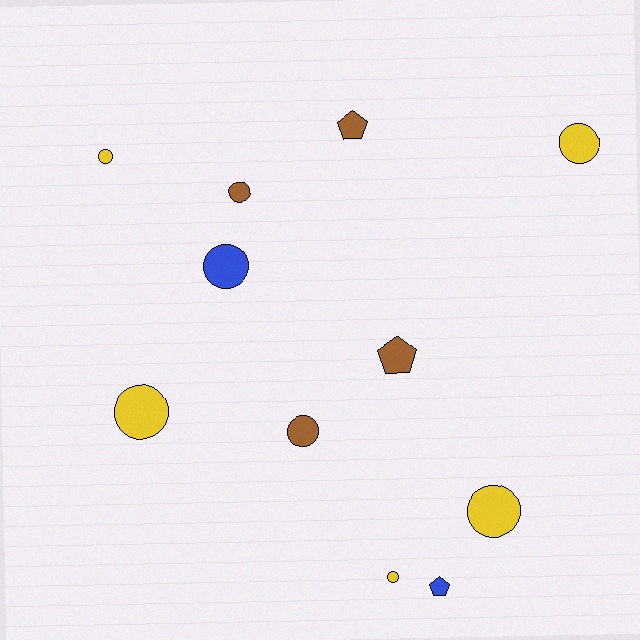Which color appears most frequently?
Yellow, with 5 objects.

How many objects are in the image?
There are 11 objects.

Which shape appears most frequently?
Circle, with 8 objects.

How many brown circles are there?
There are 2 brown circles.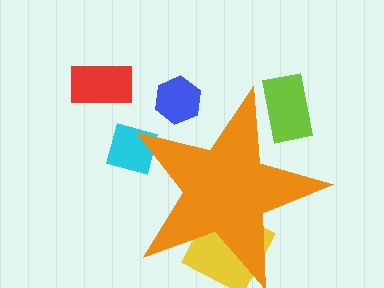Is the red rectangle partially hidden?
No, the red rectangle is fully visible.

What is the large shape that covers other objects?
An orange star.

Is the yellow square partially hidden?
Yes, the yellow square is partially hidden behind the orange star.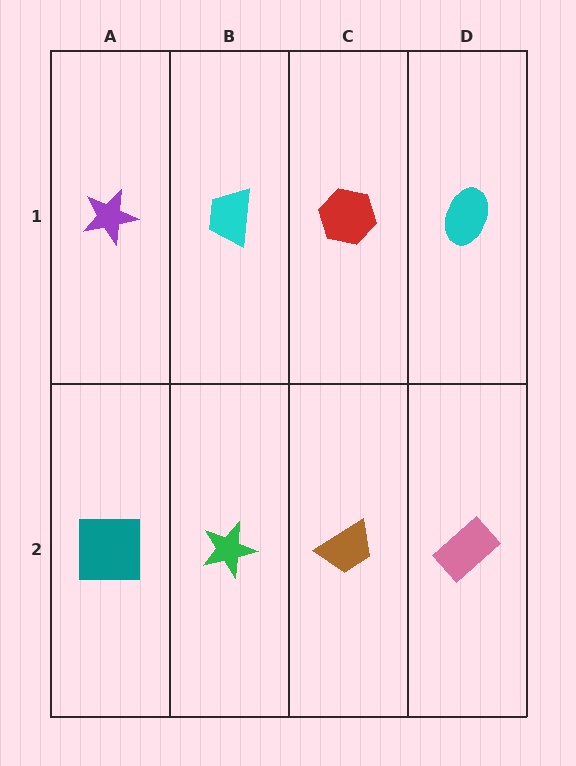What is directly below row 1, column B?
A green star.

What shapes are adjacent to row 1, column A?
A teal square (row 2, column A), a cyan trapezoid (row 1, column B).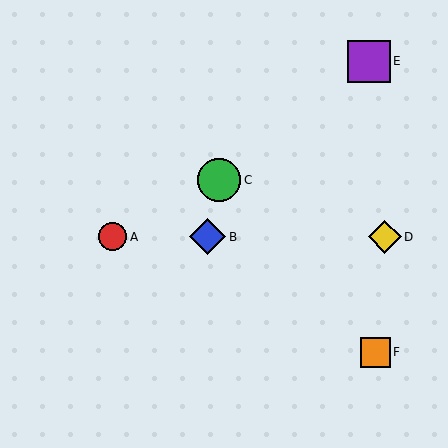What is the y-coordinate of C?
Object C is at y≈180.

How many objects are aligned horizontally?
3 objects (A, B, D) are aligned horizontally.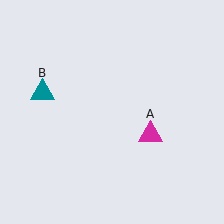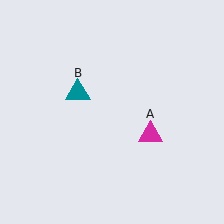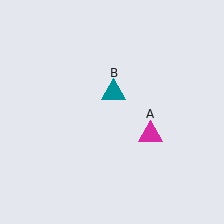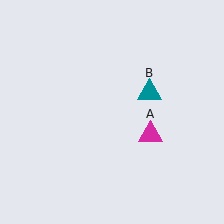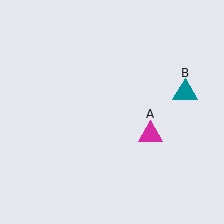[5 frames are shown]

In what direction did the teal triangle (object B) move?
The teal triangle (object B) moved right.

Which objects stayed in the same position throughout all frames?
Magenta triangle (object A) remained stationary.